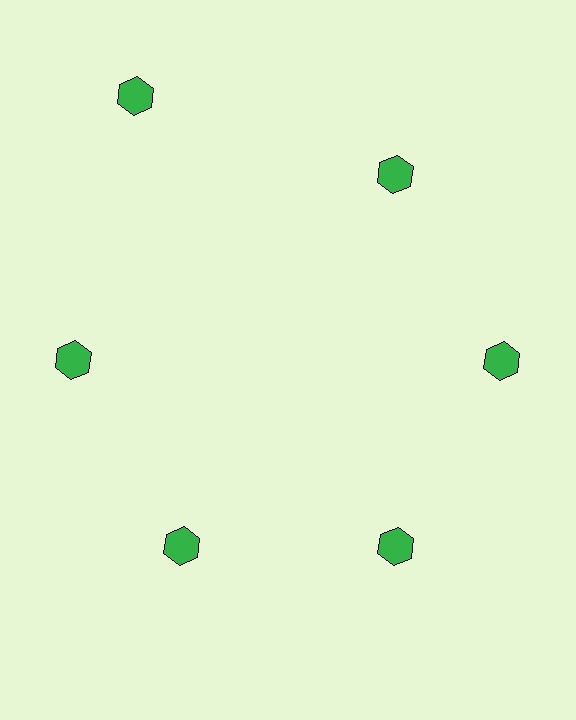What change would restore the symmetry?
The symmetry would be restored by moving it inward, back onto the ring so that all 6 hexagons sit at equal angles and equal distance from the center.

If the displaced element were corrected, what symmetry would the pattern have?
It would have 6-fold rotational symmetry — the pattern would map onto itself every 60 degrees.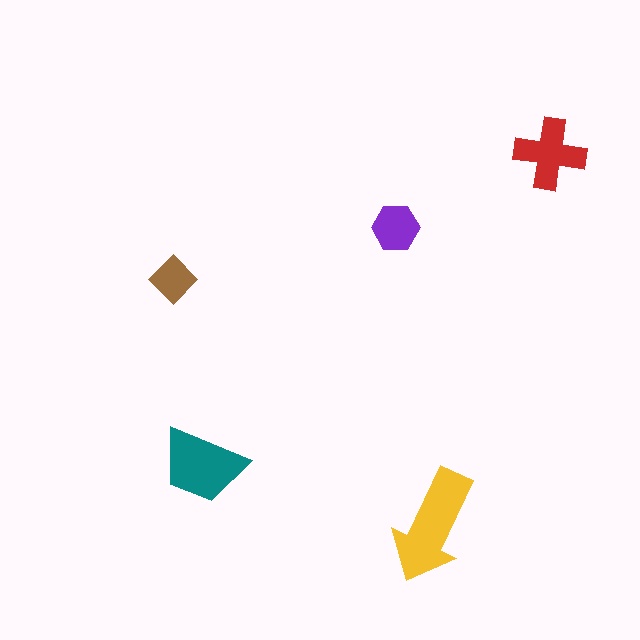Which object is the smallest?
The brown diamond.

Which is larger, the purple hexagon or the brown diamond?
The purple hexagon.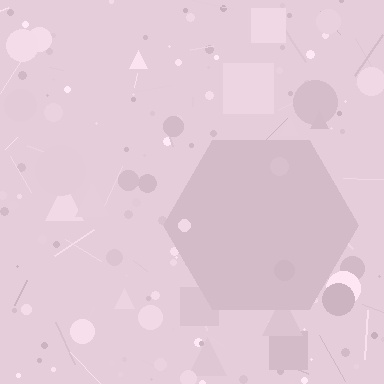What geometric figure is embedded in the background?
A hexagon is embedded in the background.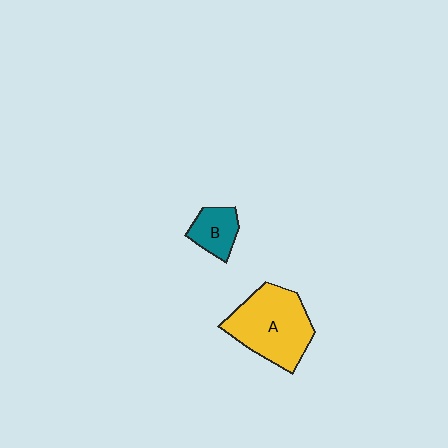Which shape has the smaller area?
Shape B (teal).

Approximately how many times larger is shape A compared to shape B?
Approximately 2.6 times.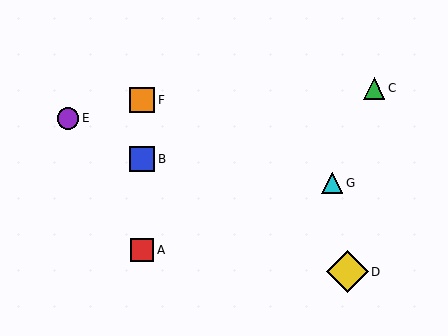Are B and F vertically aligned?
Yes, both are at x≈142.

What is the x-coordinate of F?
Object F is at x≈142.